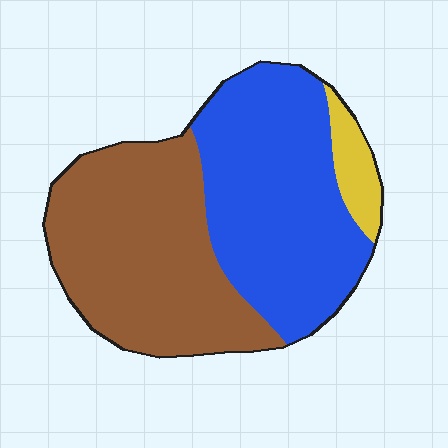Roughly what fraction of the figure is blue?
Blue covers about 45% of the figure.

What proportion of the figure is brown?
Brown takes up about one half (1/2) of the figure.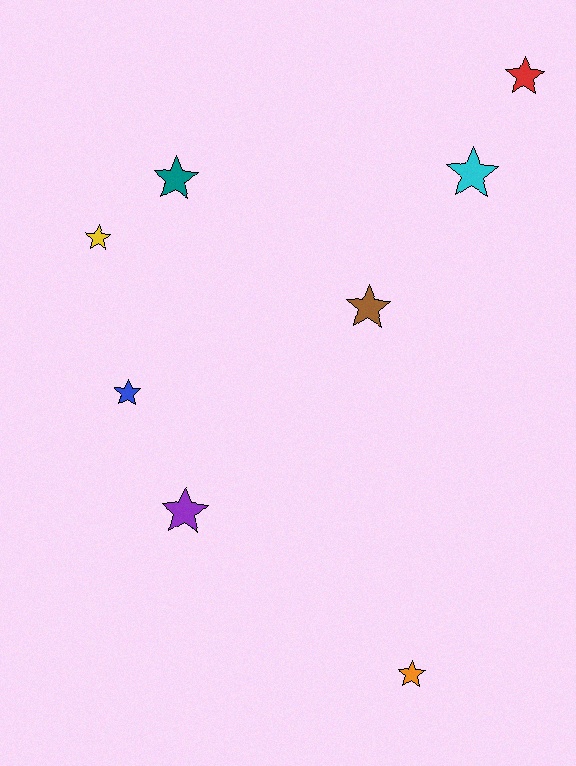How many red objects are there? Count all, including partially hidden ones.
There is 1 red object.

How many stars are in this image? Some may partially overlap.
There are 8 stars.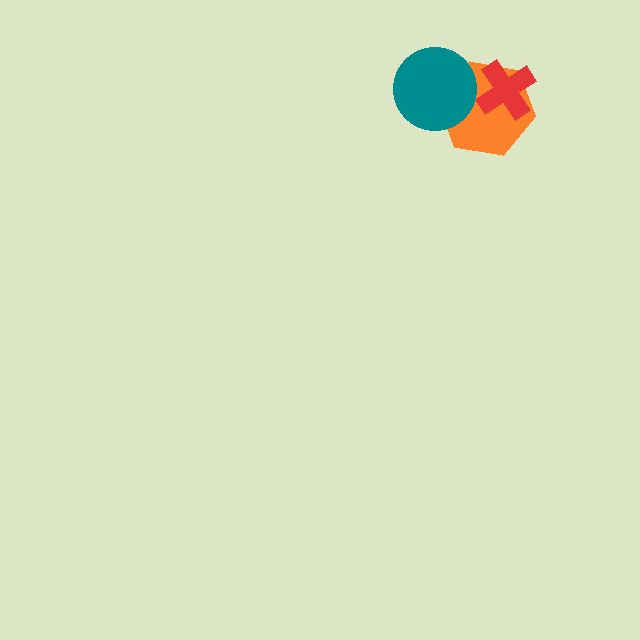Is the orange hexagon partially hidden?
Yes, it is partially covered by another shape.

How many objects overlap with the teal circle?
1 object overlaps with the teal circle.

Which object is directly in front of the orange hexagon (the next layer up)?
The red cross is directly in front of the orange hexagon.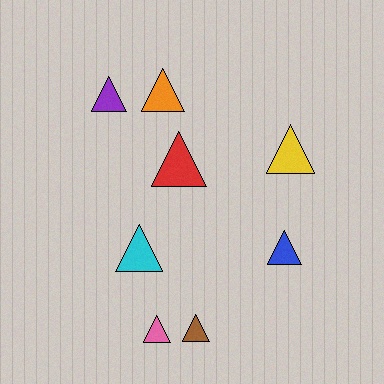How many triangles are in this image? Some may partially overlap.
There are 8 triangles.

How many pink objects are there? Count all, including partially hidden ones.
There is 1 pink object.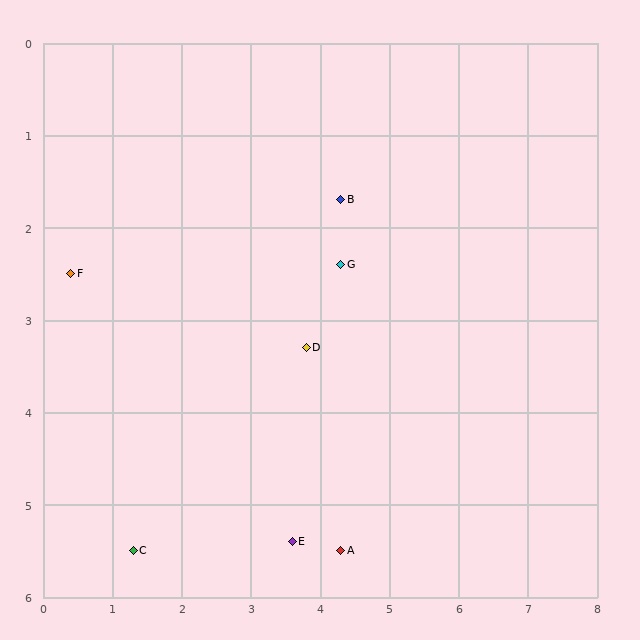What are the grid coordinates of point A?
Point A is at approximately (4.3, 5.5).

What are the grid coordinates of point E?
Point E is at approximately (3.6, 5.4).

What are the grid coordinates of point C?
Point C is at approximately (1.3, 5.5).